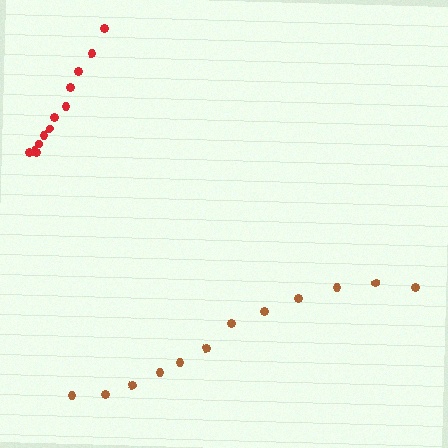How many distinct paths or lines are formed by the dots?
There are 2 distinct paths.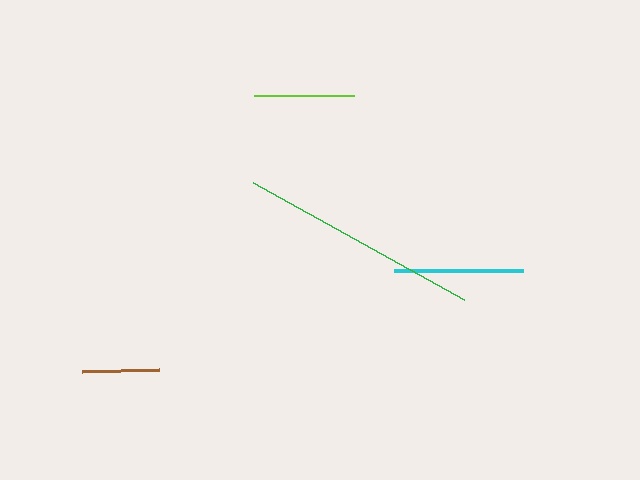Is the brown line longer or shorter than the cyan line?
The cyan line is longer than the brown line.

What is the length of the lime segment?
The lime segment is approximately 100 pixels long.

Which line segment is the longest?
The green line is the longest at approximately 241 pixels.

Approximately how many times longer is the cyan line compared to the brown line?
The cyan line is approximately 1.7 times the length of the brown line.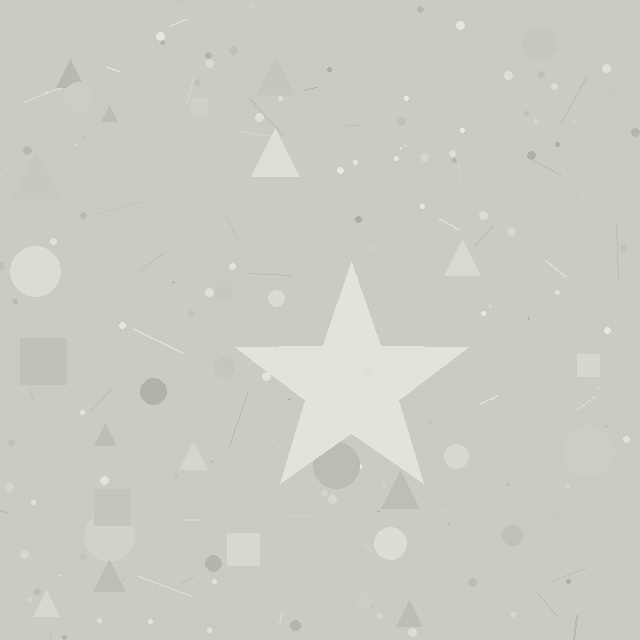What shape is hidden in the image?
A star is hidden in the image.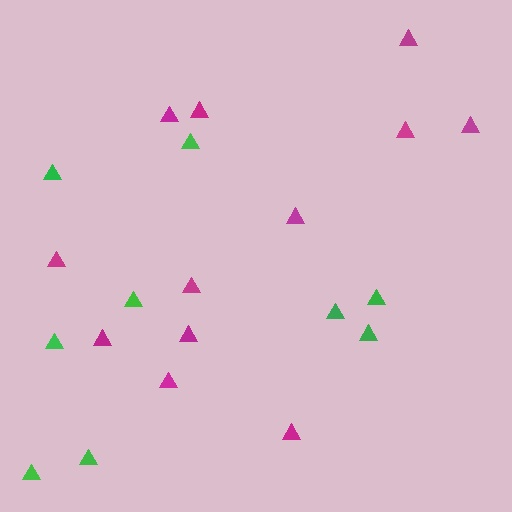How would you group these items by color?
There are 2 groups: one group of green triangles (9) and one group of magenta triangles (12).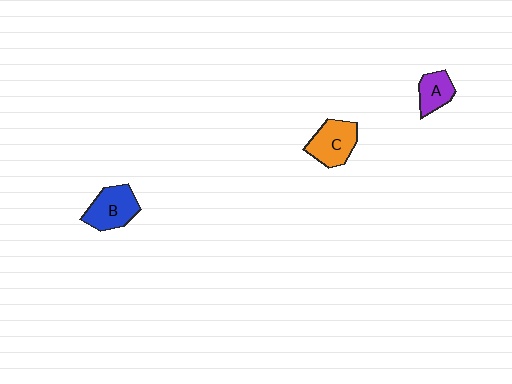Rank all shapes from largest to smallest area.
From largest to smallest: B (blue), C (orange), A (purple).